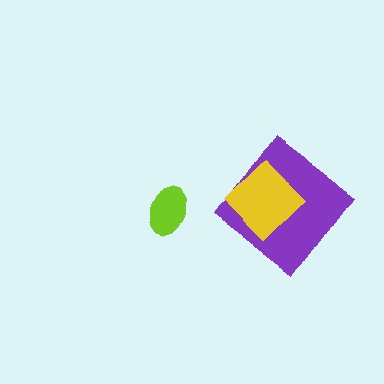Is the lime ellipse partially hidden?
No, no other shape covers it.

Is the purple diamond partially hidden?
Yes, it is partially covered by another shape.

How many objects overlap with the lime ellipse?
0 objects overlap with the lime ellipse.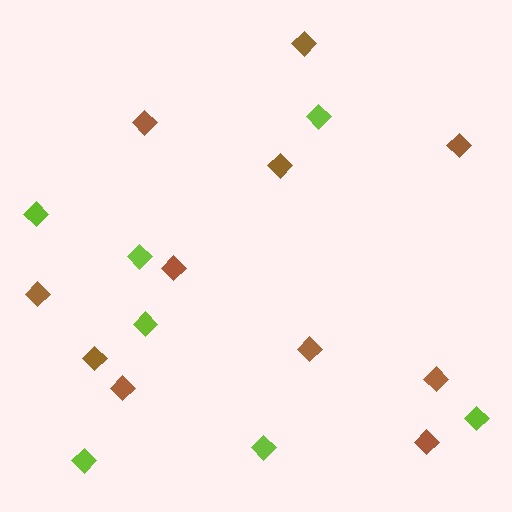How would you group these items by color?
There are 2 groups: one group of brown diamonds (11) and one group of lime diamonds (7).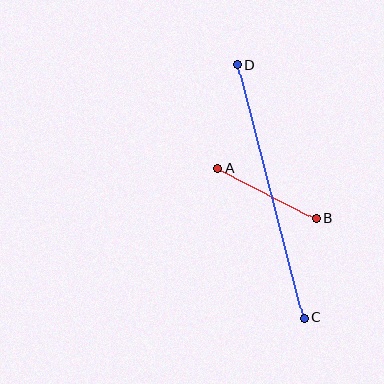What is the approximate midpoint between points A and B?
The midpoint is at approximately (267, 193) pixels.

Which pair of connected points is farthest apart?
Points C and D are farthest apart.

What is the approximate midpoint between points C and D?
The midpoint is at approximately (271, 191) pixels.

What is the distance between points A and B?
The distance is approximately 111 pixels.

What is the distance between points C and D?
The distance is approximately 262 pixels.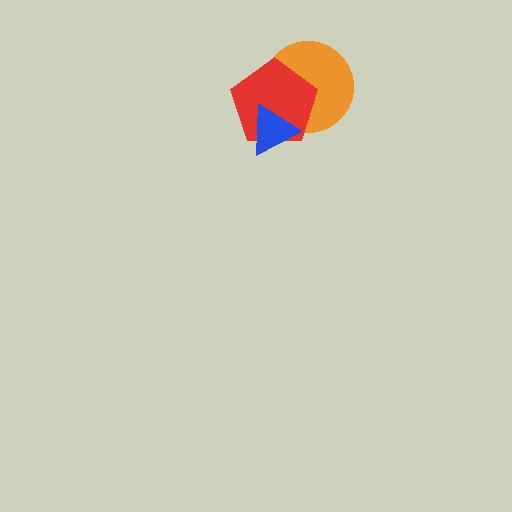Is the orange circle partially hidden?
Yes, it is partially covered by another shape.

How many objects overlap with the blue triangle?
2 objects overlap with the blue triangle.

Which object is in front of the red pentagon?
The blue triangle is in front of the red pentagon.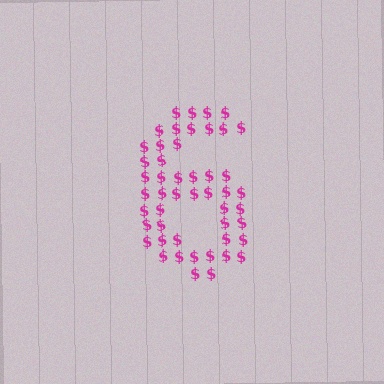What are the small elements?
The small elements are dollar signs.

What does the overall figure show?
The overall figure shows the digit 6.